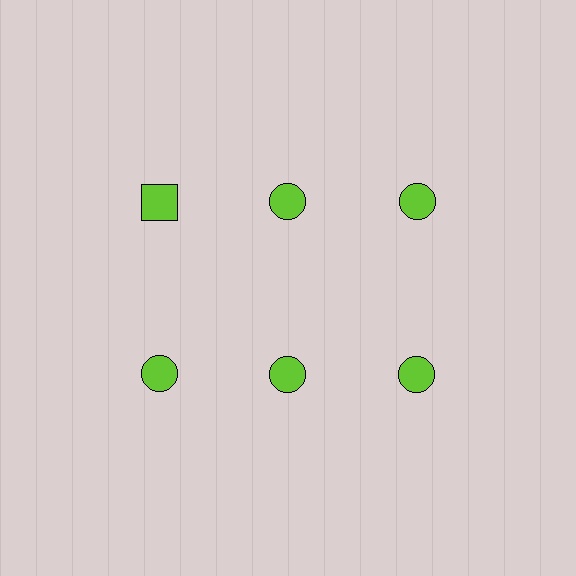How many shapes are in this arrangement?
There are 6 shapes arranged in a grid pattern.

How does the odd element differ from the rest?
It has a different shape: square instead of circle.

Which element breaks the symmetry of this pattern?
The lime square in the top row, leftmost column breaks the symmetry. All other shapes are lime circles.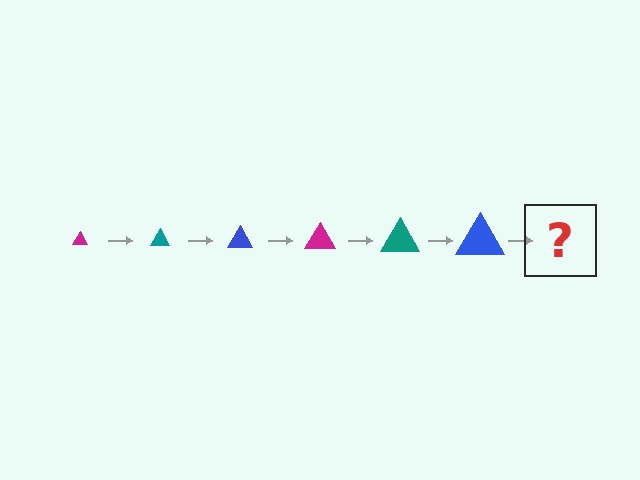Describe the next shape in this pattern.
It should be a magenta triangle, larger than the previous one.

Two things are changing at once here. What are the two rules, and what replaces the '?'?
The two rules are that the triangle grows larger each step and the color cycles through magenta, teal, and blue. The '?' should be a magenta triangle, larger than the previous one.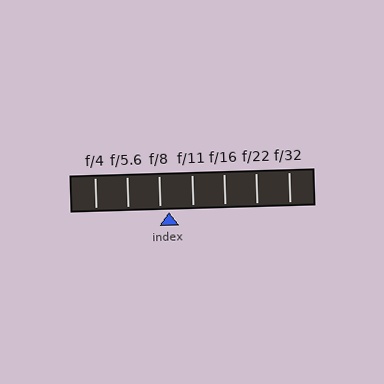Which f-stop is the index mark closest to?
The index mark is closest to f/8.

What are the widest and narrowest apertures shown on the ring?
The widest aperture shown is f/4 and the narrowest is f/32.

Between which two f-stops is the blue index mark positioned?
The index mark is between f/8 and f/11.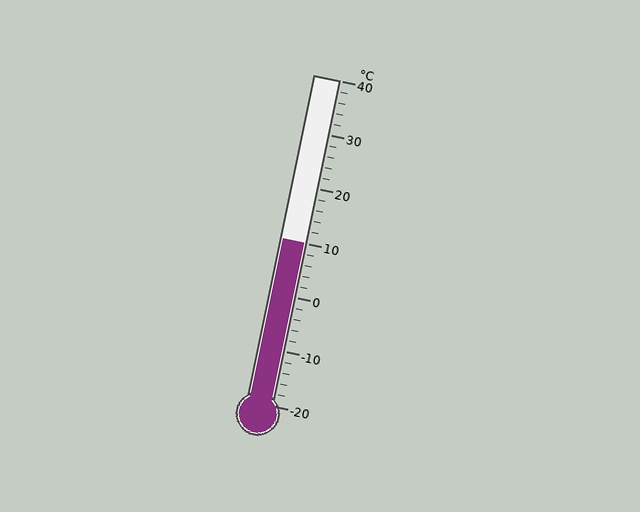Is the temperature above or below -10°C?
The temperature is above -10°C.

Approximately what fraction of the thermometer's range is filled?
The thermometer is filled to approximately 50% of its range.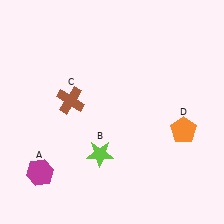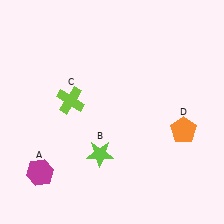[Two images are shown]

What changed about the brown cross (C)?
In Image 1, C is brown. In Image 2, it changed to lime.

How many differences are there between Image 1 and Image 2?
There is 1 difference between the two images.